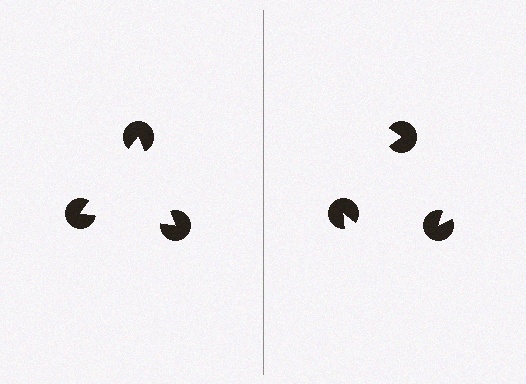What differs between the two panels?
The pac-man discs are positioned identically on both sides; only the wedge orientations differ. On the left they align to a triangle; on the right they are misaligned.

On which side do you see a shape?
An illusory triangle appears on the left side. On the right side the wedge cuts are rotated, so no coherent shape forms.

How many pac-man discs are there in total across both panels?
6 — 3 on each side.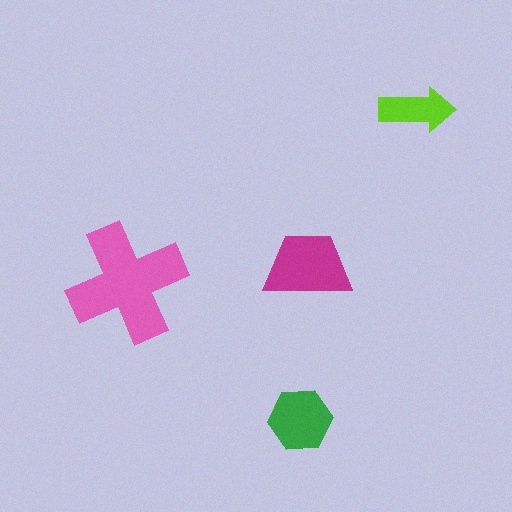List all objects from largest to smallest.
The pink cross, the magenta trapezoid, the green hexagon, the lime arrow.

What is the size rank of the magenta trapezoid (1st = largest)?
2nd.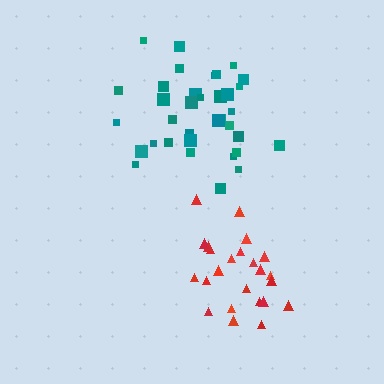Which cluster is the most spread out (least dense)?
Teal.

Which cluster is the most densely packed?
Red.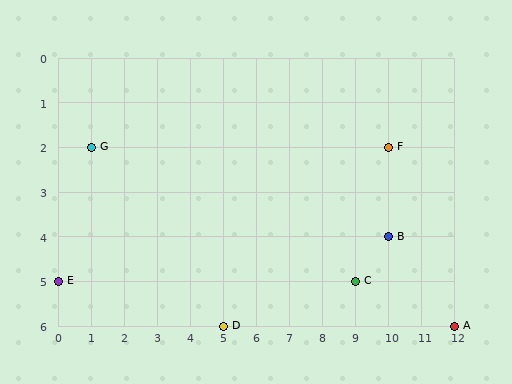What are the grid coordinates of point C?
Point C is at grid coordinates (9, 5).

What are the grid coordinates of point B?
Point B is at grid coordinates (10, 4).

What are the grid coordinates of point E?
Point E is at grid coordinates (0, 5).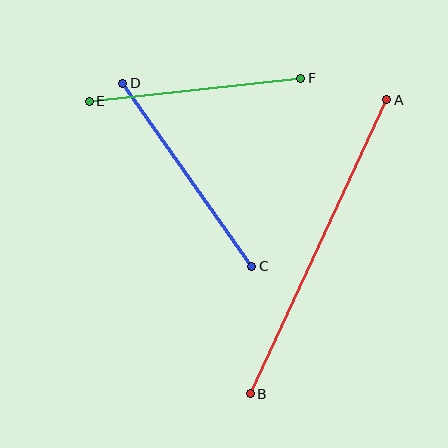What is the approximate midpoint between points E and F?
The midpoint is at approximately (195, 90) pixels.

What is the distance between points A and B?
The distance is approximately 324 pixels.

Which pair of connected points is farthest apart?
Points A and B are farthest apart.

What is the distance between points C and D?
The distance is approximately 224 pixels.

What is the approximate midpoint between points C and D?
The midpoint is at approximately (187, 175) pixels.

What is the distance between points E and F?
The distance is approximately 212 pixels.